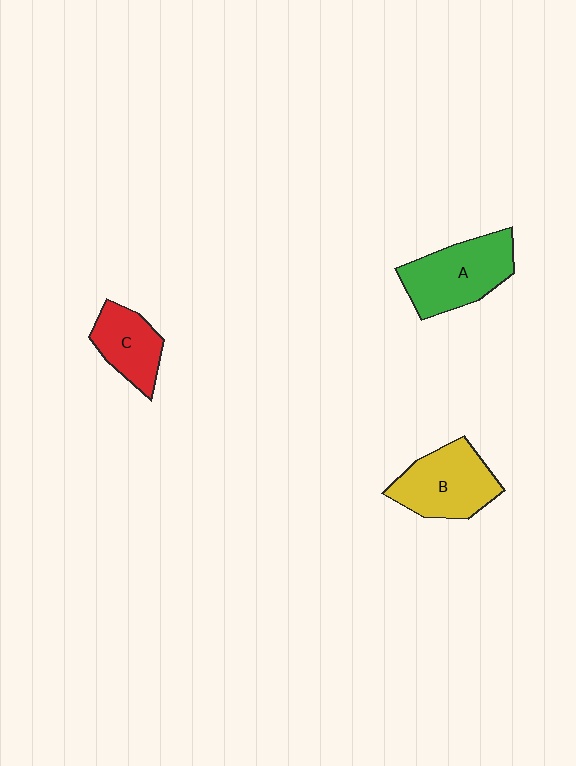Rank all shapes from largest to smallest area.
From largest to smallest: A (green), B (yellow), C (red).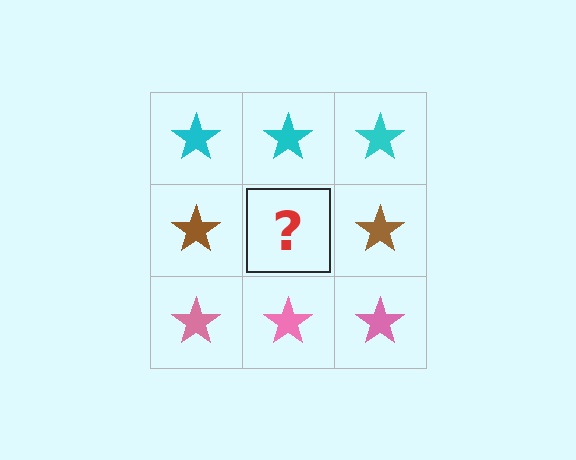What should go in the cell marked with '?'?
The missing cell should contain a brown star.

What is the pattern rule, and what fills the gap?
The rule is that each row has a consistent color. The gap should be filled with a brown star.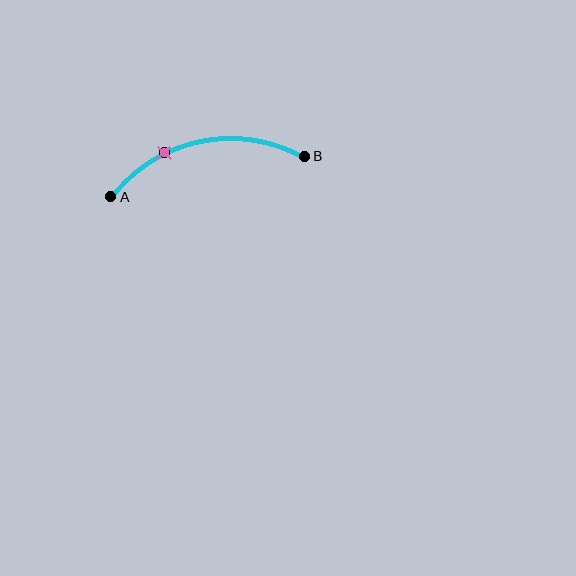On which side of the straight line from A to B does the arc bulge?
The arc bulges above the straight line connecting A and B.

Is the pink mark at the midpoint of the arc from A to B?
No. The pink mark lies on the arc but is closer to endpoint A. The arc midpoint would be at the point on the curve equidistant along the arc from both A and B.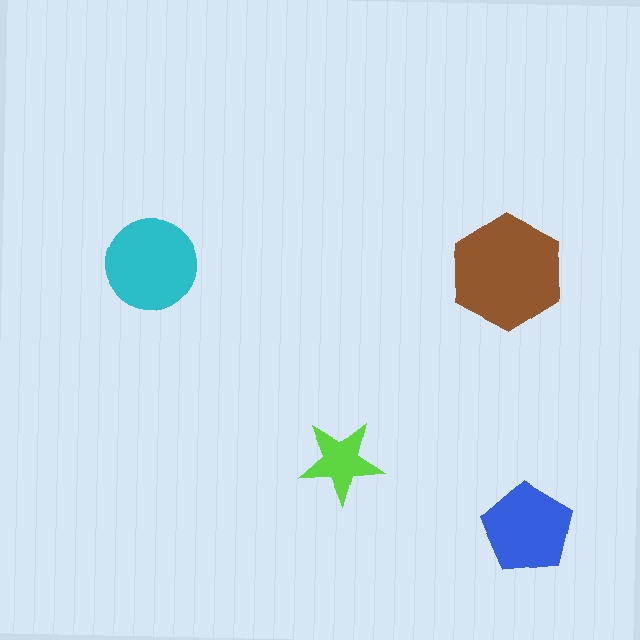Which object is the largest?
The brown hexagon.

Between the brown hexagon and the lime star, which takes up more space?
The brown hexagon.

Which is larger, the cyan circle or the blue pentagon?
The cyan circle.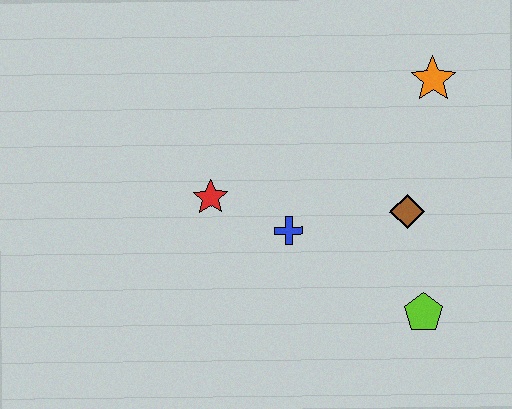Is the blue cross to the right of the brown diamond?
No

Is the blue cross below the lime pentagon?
No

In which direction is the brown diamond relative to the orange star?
The brown diamond is below the orange star.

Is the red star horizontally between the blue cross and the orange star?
No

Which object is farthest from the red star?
The orange star is farthest from the red star.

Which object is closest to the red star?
The blue cross is closest to the red star.